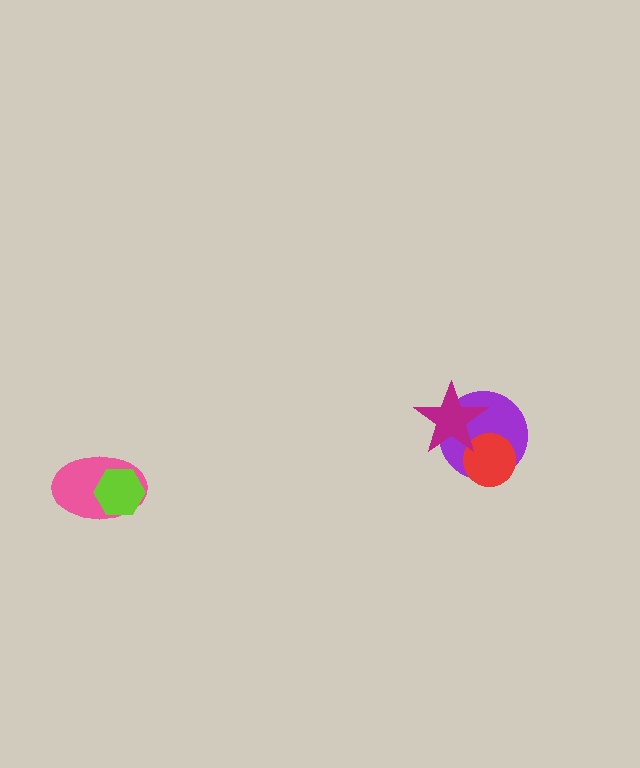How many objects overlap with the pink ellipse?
1 object overlaps with the pink ellipse.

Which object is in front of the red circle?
The magenta star is in front of the red circle.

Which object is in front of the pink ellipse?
The lime hexagon is in front of the pink ellipse.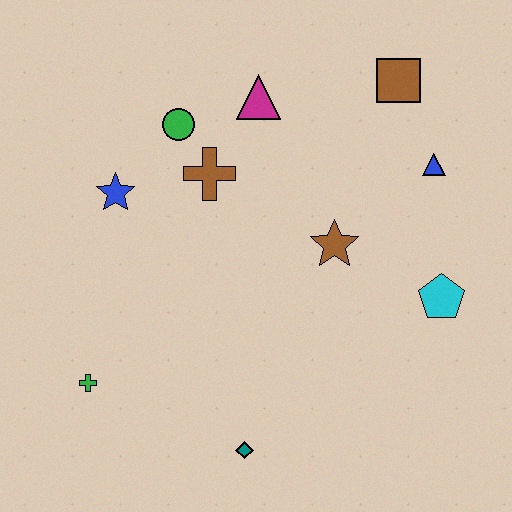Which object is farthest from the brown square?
The green cross is farthest from the brown square.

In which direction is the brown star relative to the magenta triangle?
The brown star is below the magenta triangle.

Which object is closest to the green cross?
The teal diamond is closest to the green cross.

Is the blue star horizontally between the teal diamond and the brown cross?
No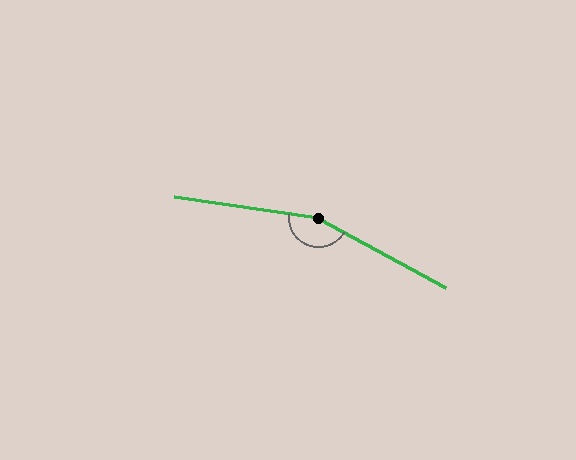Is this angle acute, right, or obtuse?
It is obtuse.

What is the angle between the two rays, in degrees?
Approximately 160 degrees.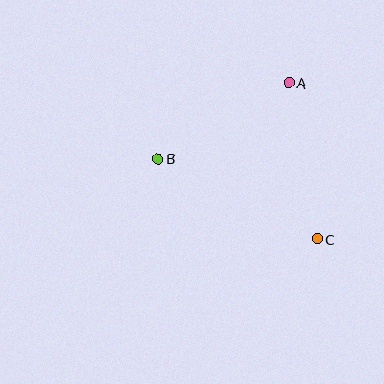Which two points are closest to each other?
Points A and B are closest to each other.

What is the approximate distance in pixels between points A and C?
The distance between A and C is approximately 159 pixels.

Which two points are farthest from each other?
Points B and C are farthest from each other.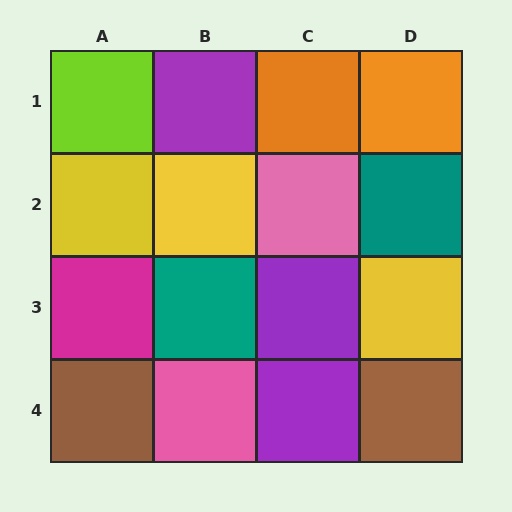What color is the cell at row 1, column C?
Orange.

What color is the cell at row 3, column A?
Magenta.